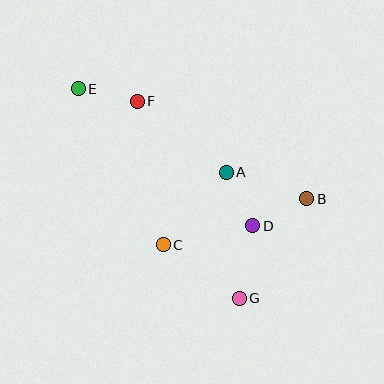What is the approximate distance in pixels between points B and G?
The distance between B and G is approximately 120 pixels.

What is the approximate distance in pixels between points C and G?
The distance between C and G is approximately 93 pixels.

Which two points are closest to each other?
Points A and D are closest to each other.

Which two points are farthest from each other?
Points E and G are farthest from each other.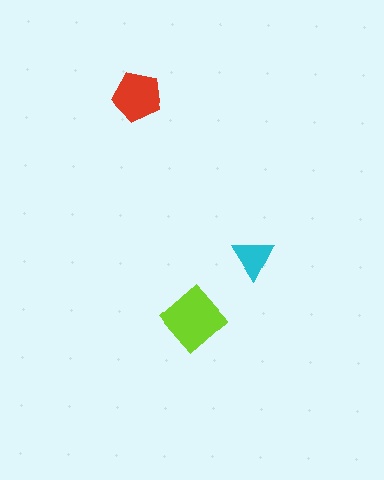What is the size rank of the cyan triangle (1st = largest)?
3rd.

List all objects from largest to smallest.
The lime diamond, the red pentagon, the cyan triangle.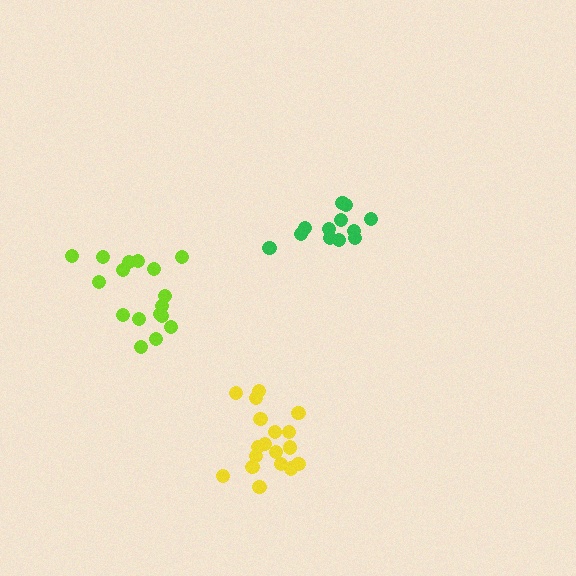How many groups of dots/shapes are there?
There are 3 groups.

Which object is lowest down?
The yellow cluster is bottommost.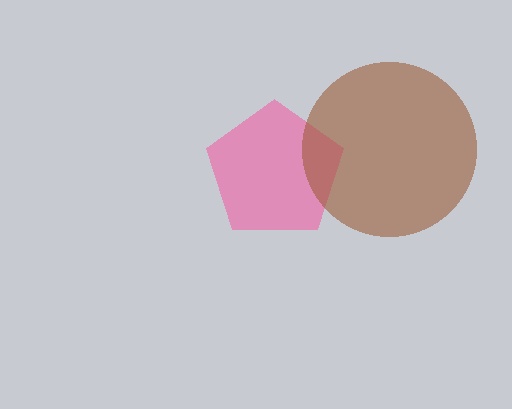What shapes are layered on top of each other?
The layered shapes are: a pink pentagon, a brown circle.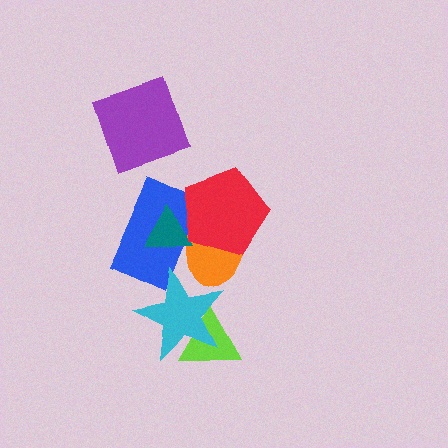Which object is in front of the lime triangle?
The cyan star is in front of the lime triangle.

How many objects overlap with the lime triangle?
1 object overlaps with the lime triangle.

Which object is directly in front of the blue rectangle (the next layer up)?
The cyan star is directly in front of the blue rectangle.